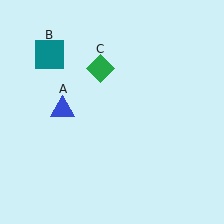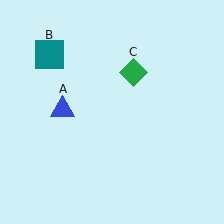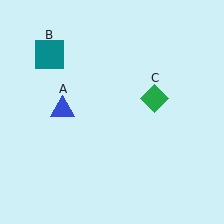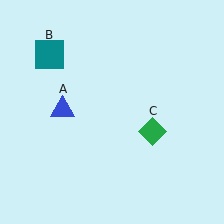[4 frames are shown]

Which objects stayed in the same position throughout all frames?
Blue triangle (object A) and teal square (object B) remained stationary.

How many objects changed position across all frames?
1 object changed position: green diamond (object C).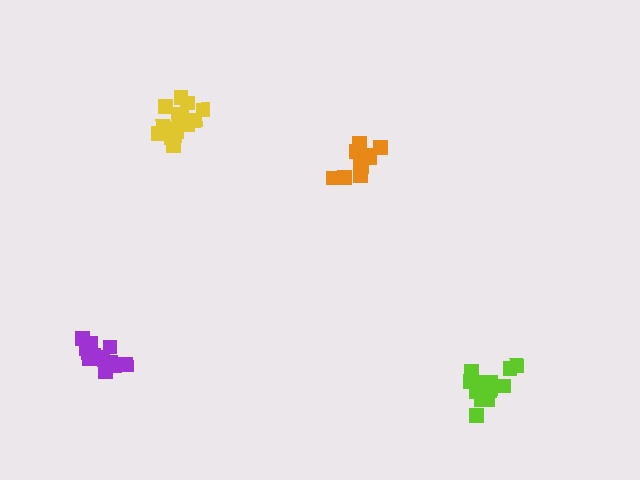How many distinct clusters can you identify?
There are 4 distinct clusters.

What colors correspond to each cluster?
The clusters are colored: purple, orange, lime, yellow.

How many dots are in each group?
Group 1: 13 dots, Group 2: 12 dots, Group 3: 17 dots, Group 4: 18 dots (60 total).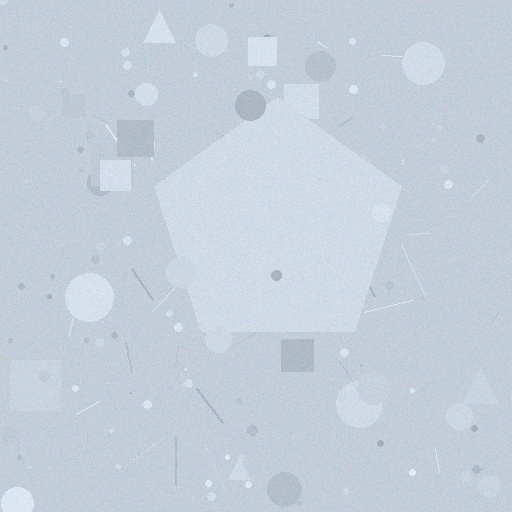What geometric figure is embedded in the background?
A pentagon is embedded in the background.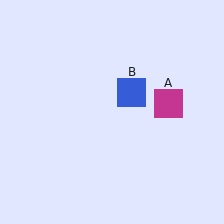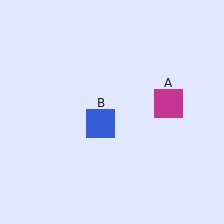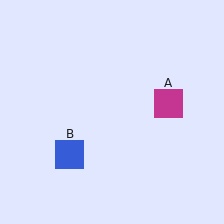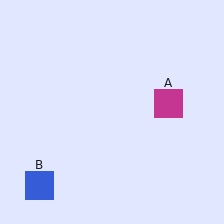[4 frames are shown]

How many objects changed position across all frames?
1 object changed position: blue square (object B).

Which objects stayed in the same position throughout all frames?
Magenta square (object A) remained stationary.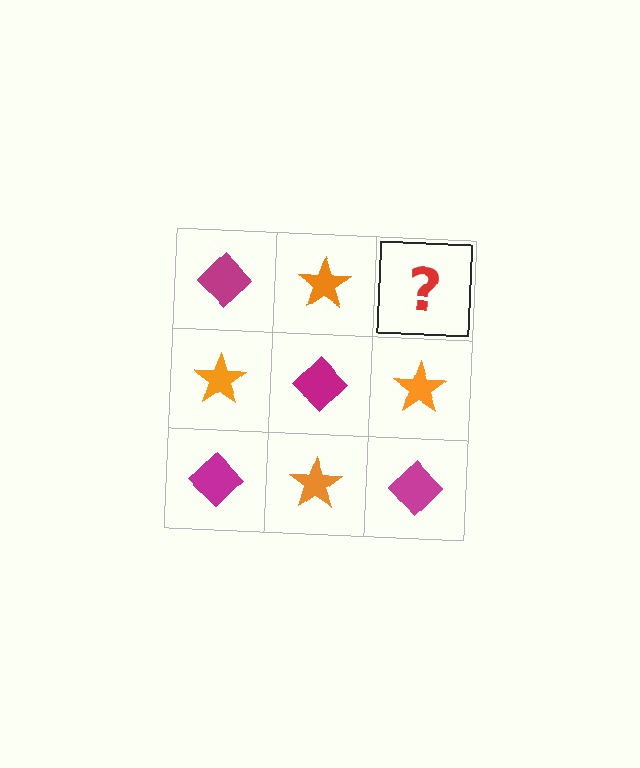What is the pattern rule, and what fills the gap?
The rule is that it alternates magenta diamond and orange star in a checkerboard pattern. The gap should be filled with a magenta diamond.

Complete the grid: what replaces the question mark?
The question mark should be replaced with a magenta diamond.